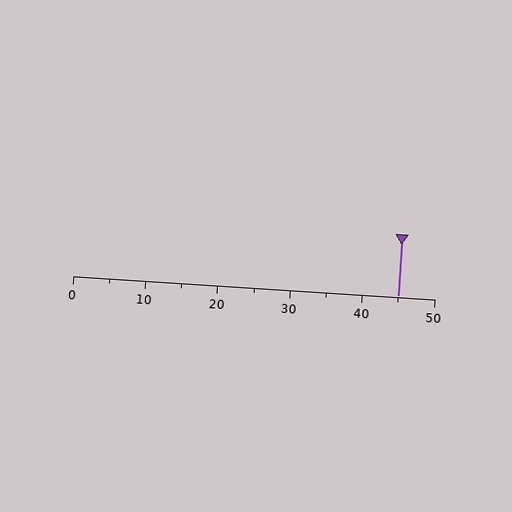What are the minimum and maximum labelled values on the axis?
The axis runs from 0 to 50.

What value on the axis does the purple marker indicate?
The marker indicates approximately 45.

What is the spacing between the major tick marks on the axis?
The major ticks are spaced 10 apart.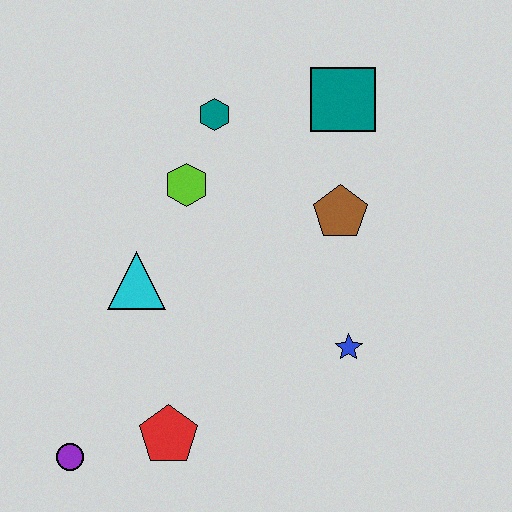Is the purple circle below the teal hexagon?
Yes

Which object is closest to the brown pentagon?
The teal square is closest to the brown pentagon.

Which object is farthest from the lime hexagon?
The purple circle is farthest from the lime hexagon.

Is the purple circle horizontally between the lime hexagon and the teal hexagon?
No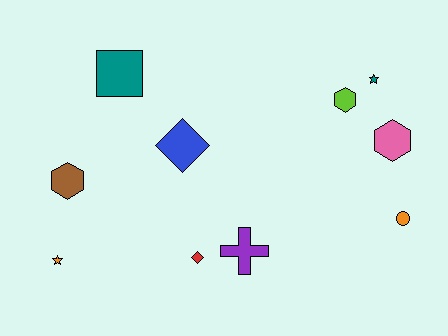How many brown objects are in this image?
There is 1 brown object.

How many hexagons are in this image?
There are 3 hexagons.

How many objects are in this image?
There are 10 objects.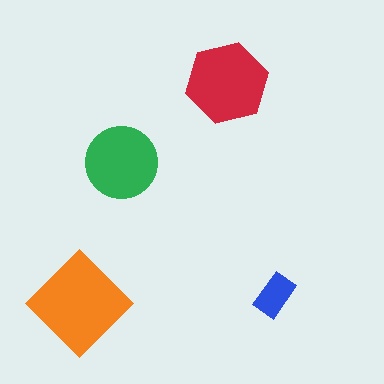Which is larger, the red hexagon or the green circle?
The red hexagon.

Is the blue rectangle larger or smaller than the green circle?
Smaller.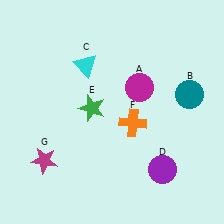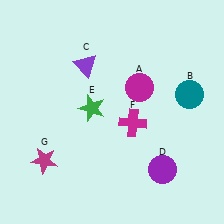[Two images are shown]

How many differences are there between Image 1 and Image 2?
There are 2 differences between the two images.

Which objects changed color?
C changed from cyan to purple. F changed from orange to magenta.